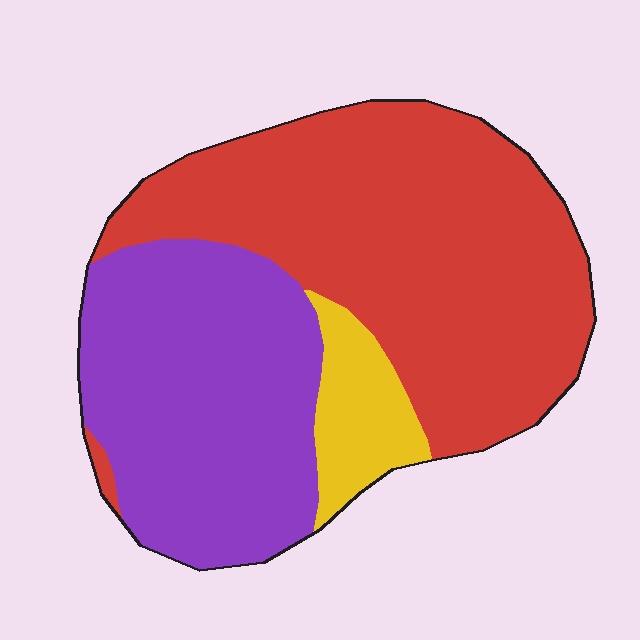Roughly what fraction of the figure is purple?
Purple covers around 40% of the figure.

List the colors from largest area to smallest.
From largest to smallest: red, purple, yellow.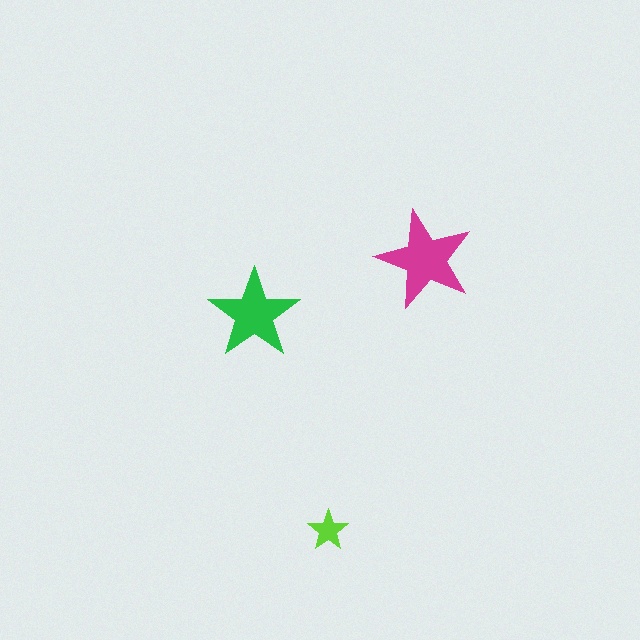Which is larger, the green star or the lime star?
The green one.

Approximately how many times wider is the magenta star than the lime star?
About 2.5 times wider.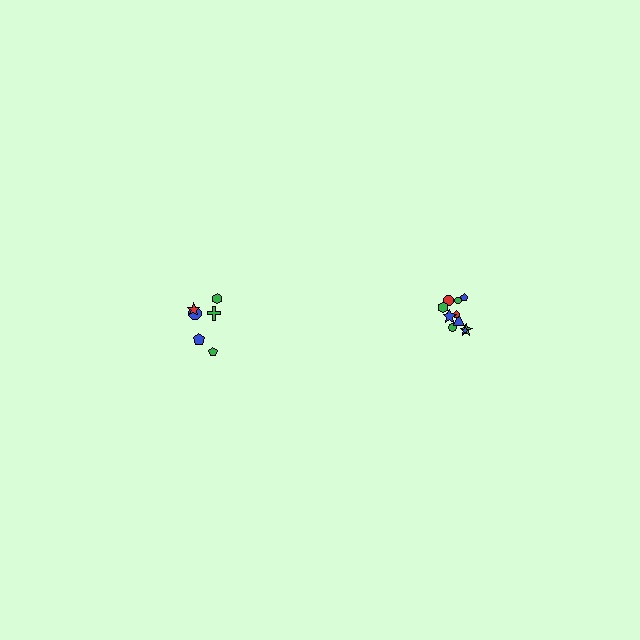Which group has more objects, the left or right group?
The right group.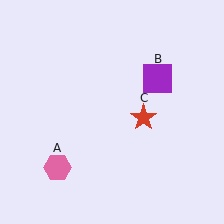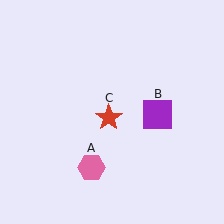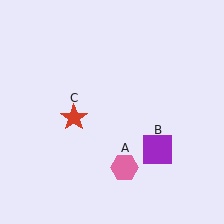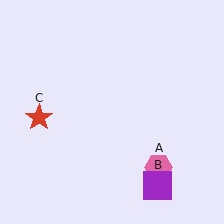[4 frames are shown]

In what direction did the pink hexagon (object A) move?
The pink hexagon (object A) moved right.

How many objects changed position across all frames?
3 objects changed position: pink hexagon (object A), purple square (object B), red star (object C).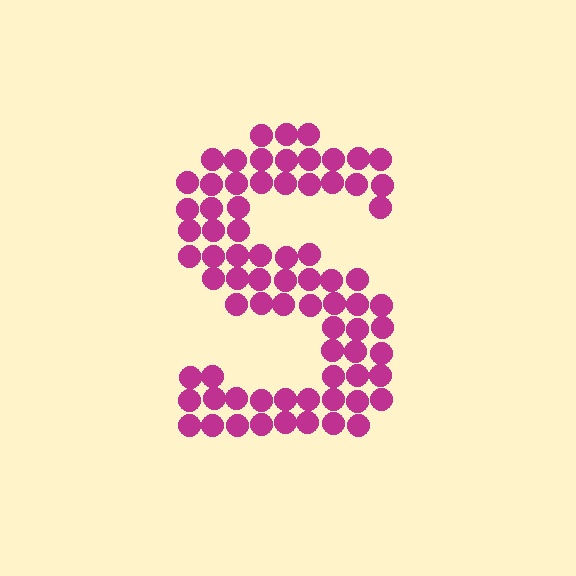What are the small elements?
The small elements are circles.